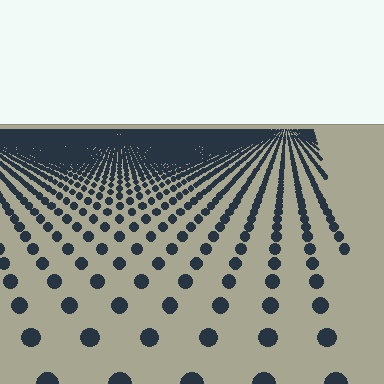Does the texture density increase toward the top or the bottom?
Density increases toward the top.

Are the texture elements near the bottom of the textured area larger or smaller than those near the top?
Larger. Near the bottom, elements are closer to the viewer and appear at a bigger on-screen size.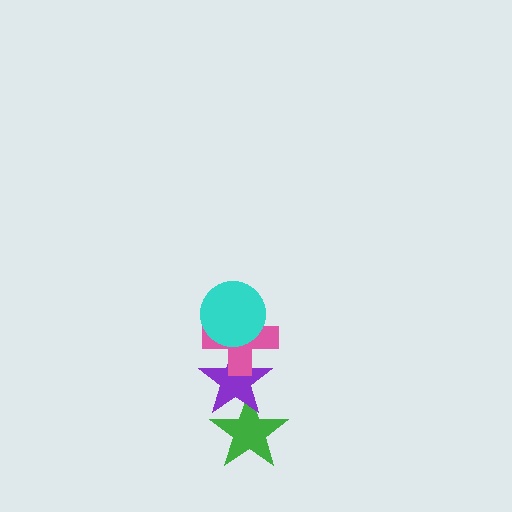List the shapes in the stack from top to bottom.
From top to bottom: the cyan circle, the pink cross, the purple star, the green star.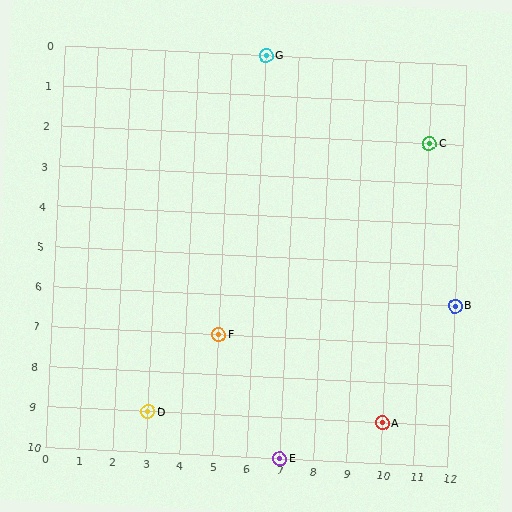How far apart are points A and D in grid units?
Points A and D are 7 columns apart.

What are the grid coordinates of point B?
Point B is at grid coordinates (12, 6).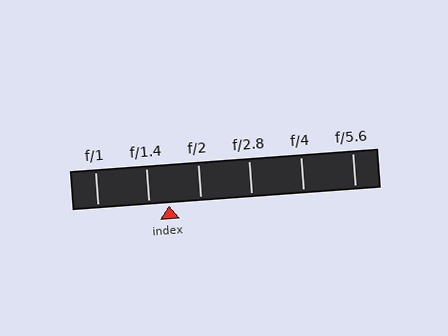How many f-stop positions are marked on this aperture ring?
There are 6 f-stop positions marked.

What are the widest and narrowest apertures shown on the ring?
The widest aperture shown is f/1 and the narrowest is f/5.6.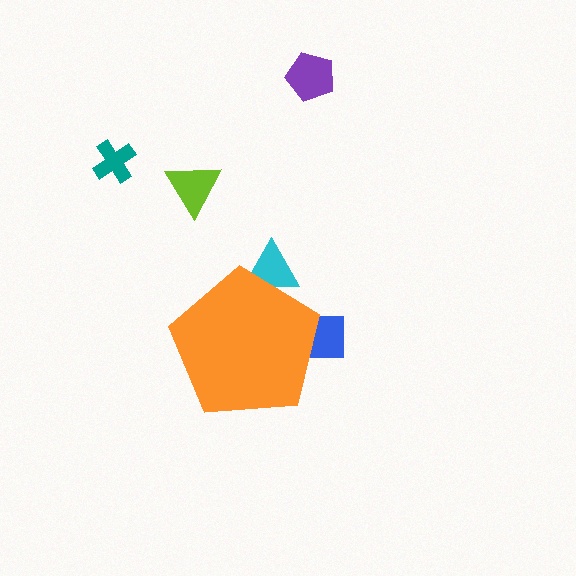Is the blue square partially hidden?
Yes, the blue square is partially hidden behind the orange pentagon.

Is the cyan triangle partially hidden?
Yes, the cyan triangle is partially hidden behind the orange pentagon.